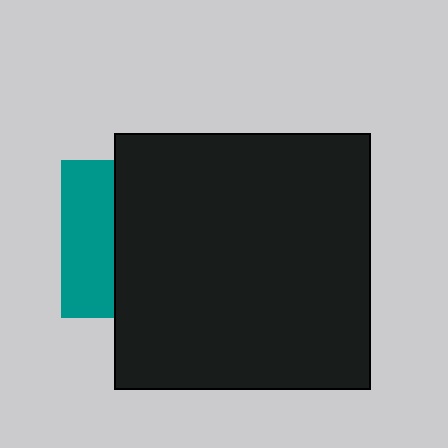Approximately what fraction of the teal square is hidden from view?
Roughly 67% of the teal square is hidden behind the black square.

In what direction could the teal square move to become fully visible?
The teal square could move left. That would shift it out from behind the black square entirely.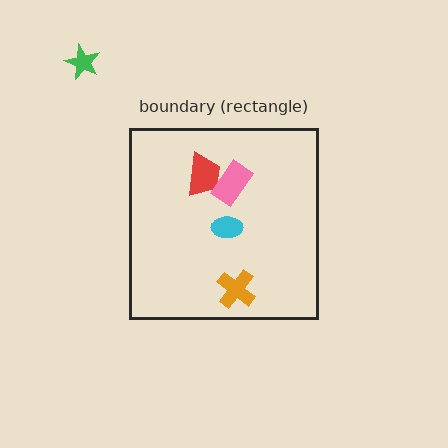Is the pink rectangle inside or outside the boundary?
Inside.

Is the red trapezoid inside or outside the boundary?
Inside.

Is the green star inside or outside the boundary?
Outside.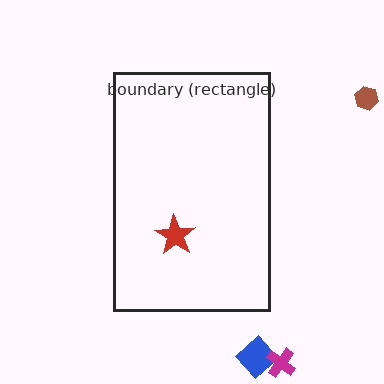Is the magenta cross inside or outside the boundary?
Outside.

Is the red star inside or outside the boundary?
Inside.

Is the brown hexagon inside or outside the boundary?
Outside.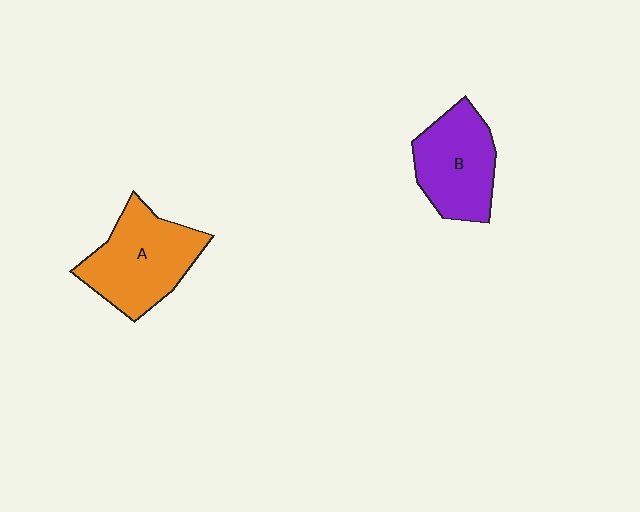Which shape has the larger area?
Shape A (orange).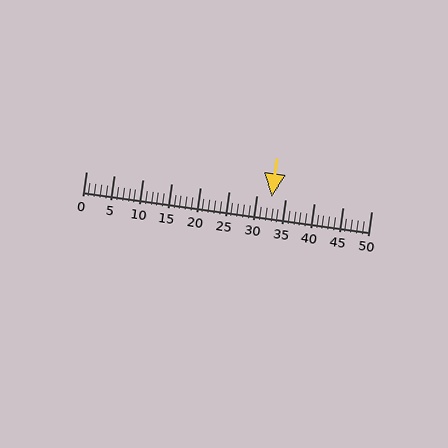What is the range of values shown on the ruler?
The ruler shows values from 0 to 50.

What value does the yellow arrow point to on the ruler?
The yellow arrow points to approximately 33.